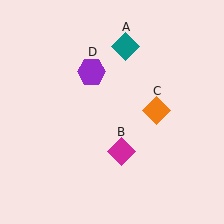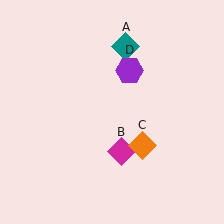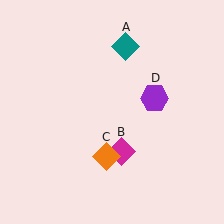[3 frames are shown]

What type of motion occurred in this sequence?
The orange diamond (object C), purple hexagon (object D) rotated clockwise around the center of the scene.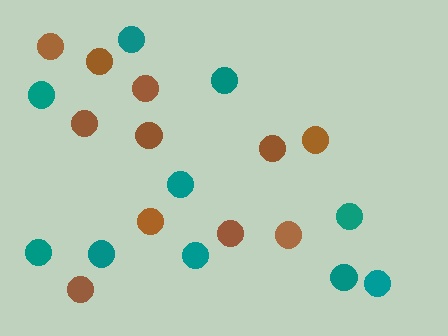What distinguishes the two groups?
There are 2 groups: one group of teal circles (10) and one group of brown circles (11).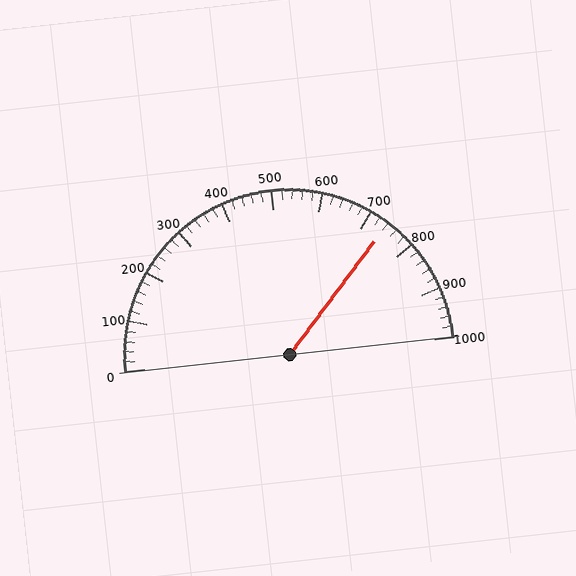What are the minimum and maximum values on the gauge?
The gauge ranges from 0 to 1000.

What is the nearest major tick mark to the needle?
The nearest major tick mark is 700.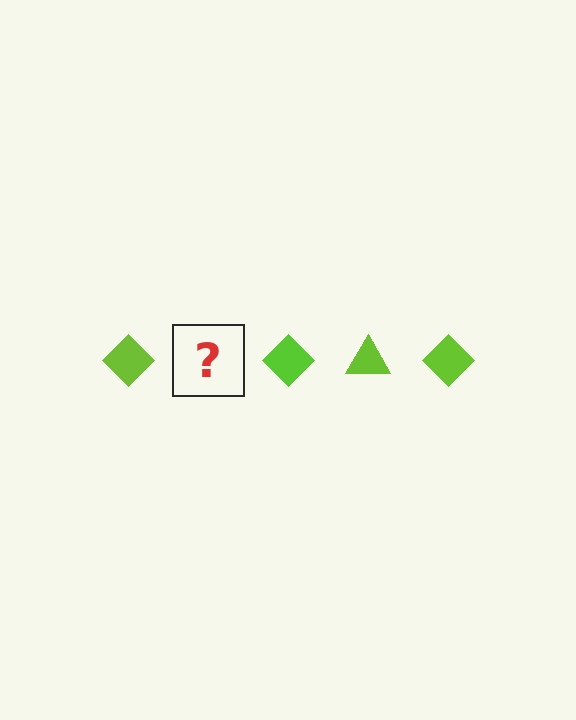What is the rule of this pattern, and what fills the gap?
The rule is that the pattern cycles through diamond, triangle shapes in lime. The gap should be filled with a lime triangle.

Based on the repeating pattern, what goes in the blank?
The blank should be a lime triangle.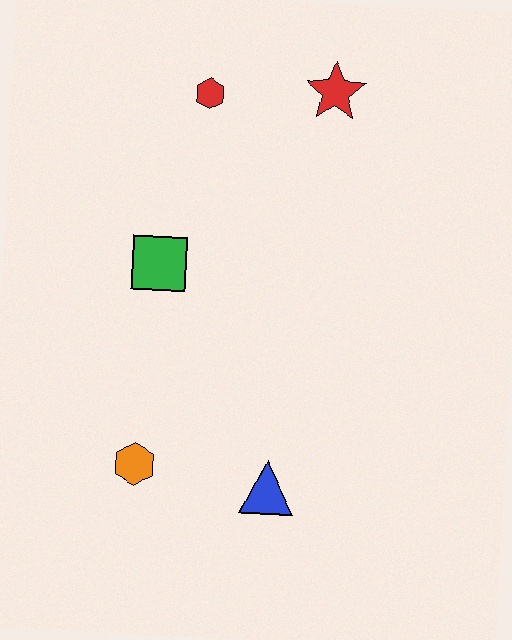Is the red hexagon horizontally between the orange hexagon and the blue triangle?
Yes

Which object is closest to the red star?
The red hexagon is closest to the red star.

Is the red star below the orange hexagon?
No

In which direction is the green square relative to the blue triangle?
The green square is above the blue triangle.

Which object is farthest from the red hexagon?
The blue triangle is farthest from the red hexagon.